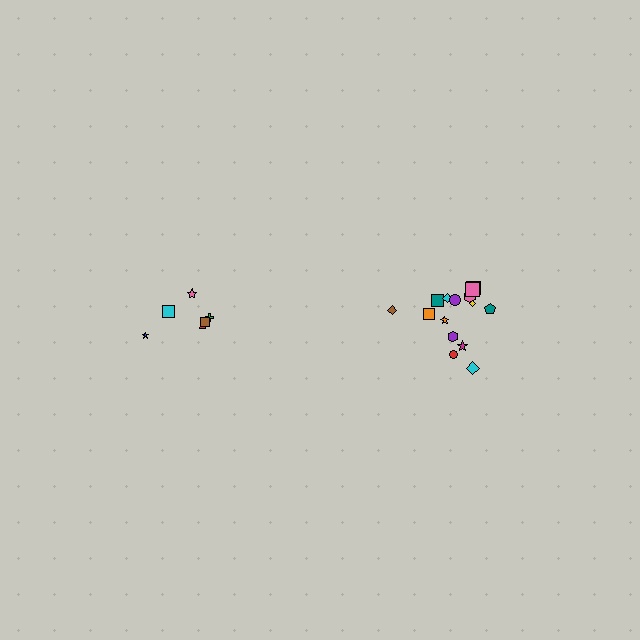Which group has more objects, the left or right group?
The right group.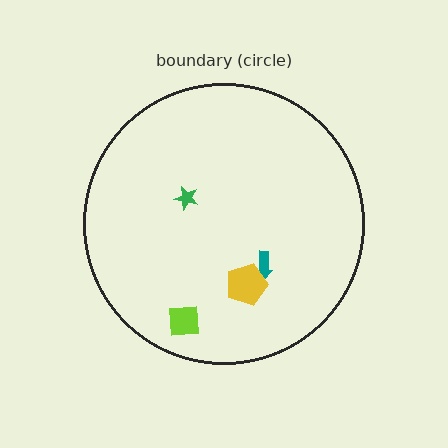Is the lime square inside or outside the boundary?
Inside.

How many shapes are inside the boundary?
4 inside, 0 outside.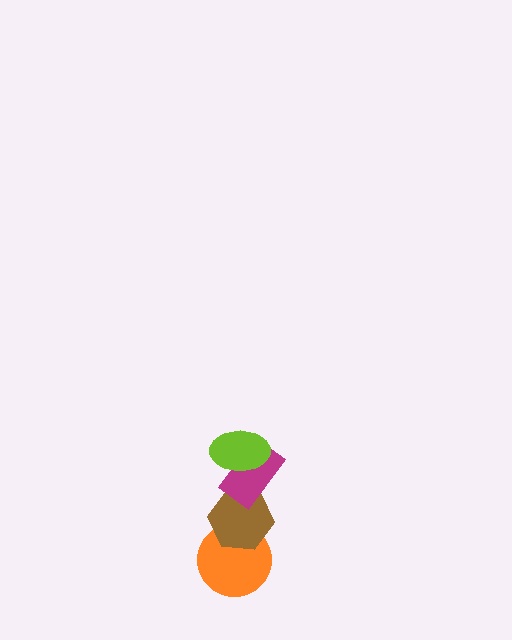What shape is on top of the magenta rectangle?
The lime ellipse is on top of the magenta rectangle.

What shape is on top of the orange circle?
The brown hexagon is on top of the orange circle.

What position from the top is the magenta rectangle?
The magenta rectangle is 2nd from the top.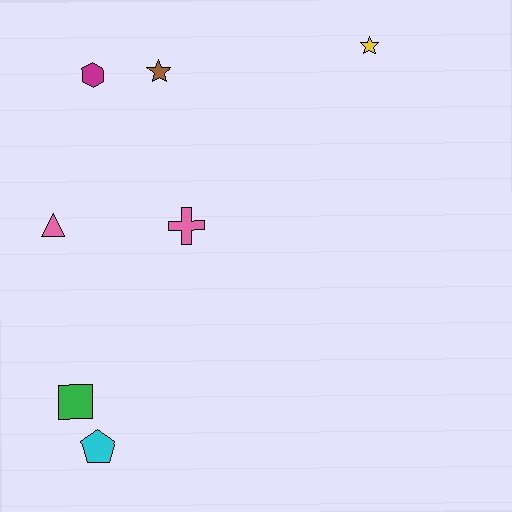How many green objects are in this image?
There is 1 green object.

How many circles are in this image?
There are no circles.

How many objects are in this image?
There are 7 objects.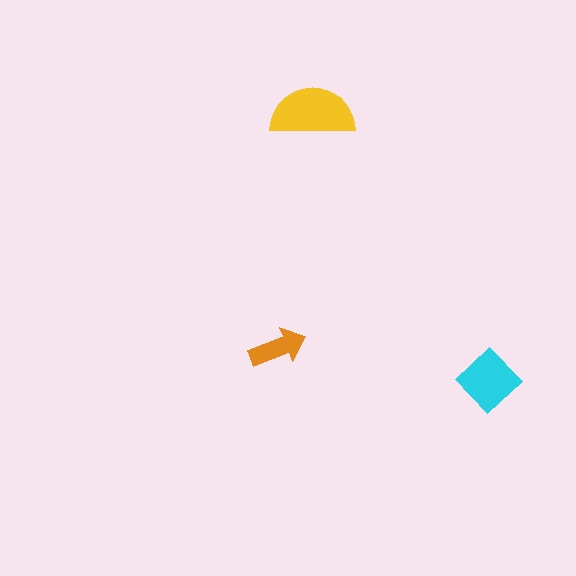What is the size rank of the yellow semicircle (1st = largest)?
1st.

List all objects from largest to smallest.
The yellow semicircle, the cyan diamond, the orange arrow.